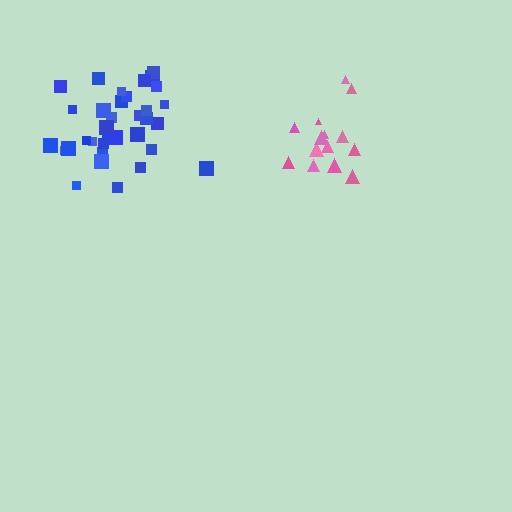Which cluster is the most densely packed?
Blue.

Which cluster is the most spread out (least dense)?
Pink.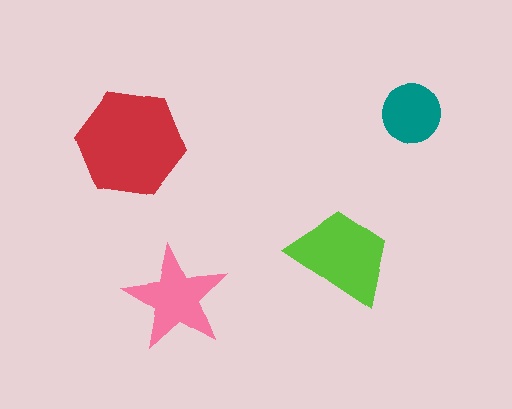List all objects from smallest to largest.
The teal circle, the pink star, the lime trapezoid, the red hexagon.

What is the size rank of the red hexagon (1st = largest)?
1st.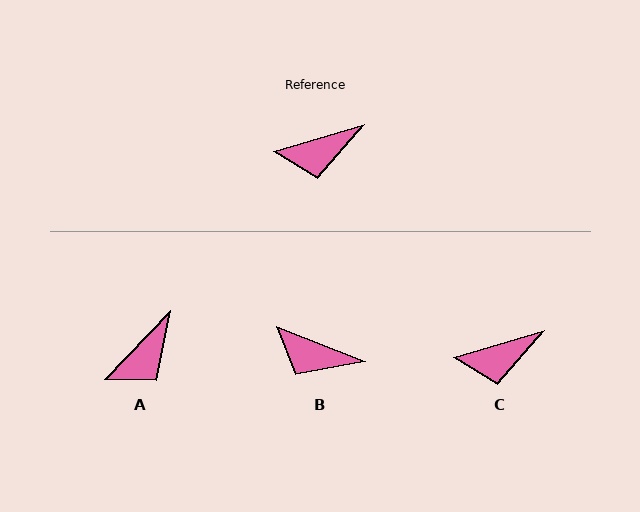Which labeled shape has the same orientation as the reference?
C.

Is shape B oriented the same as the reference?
No, it is off by about 38 degrees.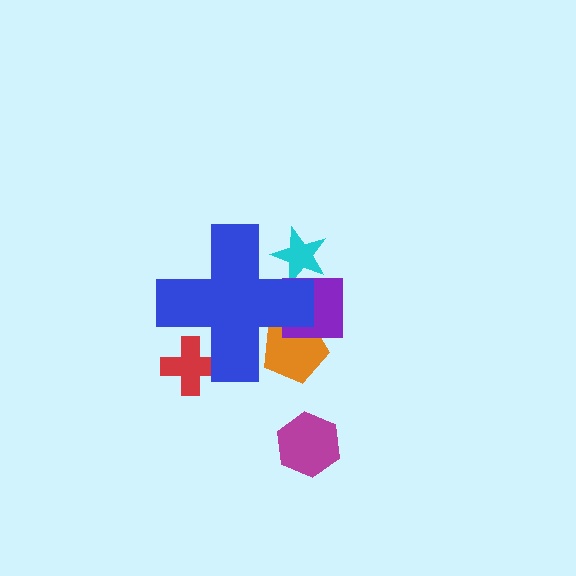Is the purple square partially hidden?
Yes, the purple square is partially hidden behind the blue cross.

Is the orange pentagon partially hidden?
Yes, the orange pentagon is partially hidden behind the blue cross.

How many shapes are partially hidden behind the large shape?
4 shapes are partially hidden.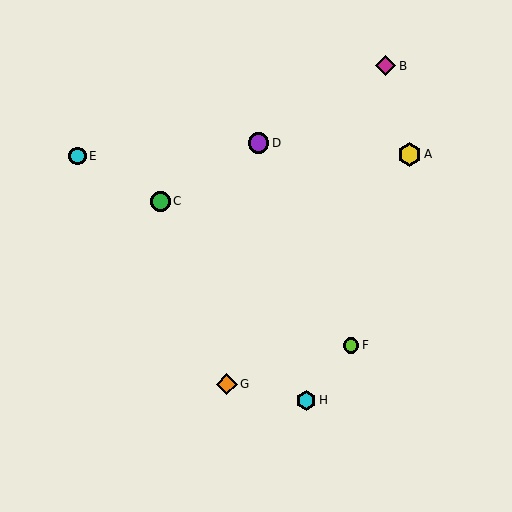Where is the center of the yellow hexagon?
The center of the yellow hexagon is at (410, 154).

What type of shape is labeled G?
Shape G is an orange diamond.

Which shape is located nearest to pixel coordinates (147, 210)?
The green circle (labeled C) at (160, 201) is nearest to that location.